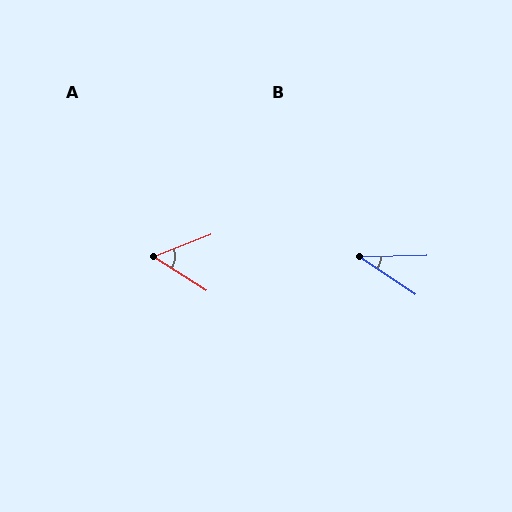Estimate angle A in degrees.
Approximately 54 degrees.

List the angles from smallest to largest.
B (35°), A (54°).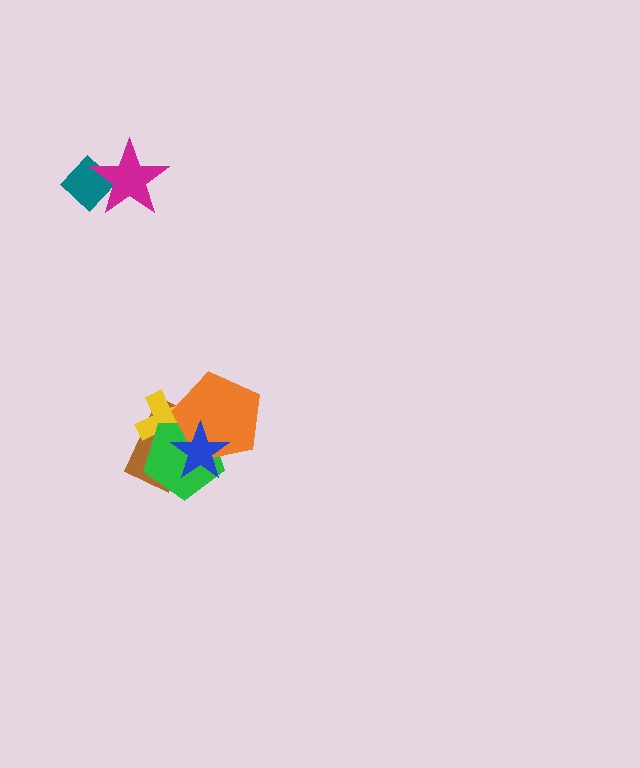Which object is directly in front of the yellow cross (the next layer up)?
The green pentagon is directly in front of the yellow cross.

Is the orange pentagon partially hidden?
Yes, it is partially covered by another shape.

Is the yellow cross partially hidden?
Yes, it is partially covered by another shape.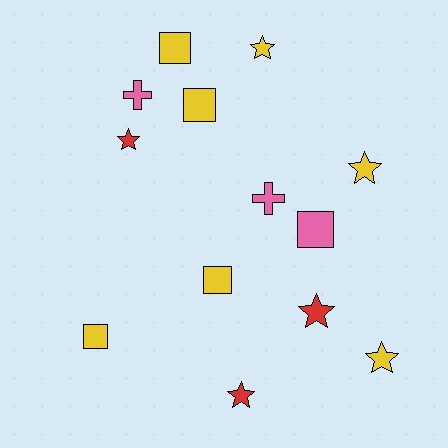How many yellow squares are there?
There are 4 yellow squares.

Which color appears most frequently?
Yellow, with 7 objects.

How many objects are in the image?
There are 13 objects.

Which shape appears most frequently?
Star, with 6 objects.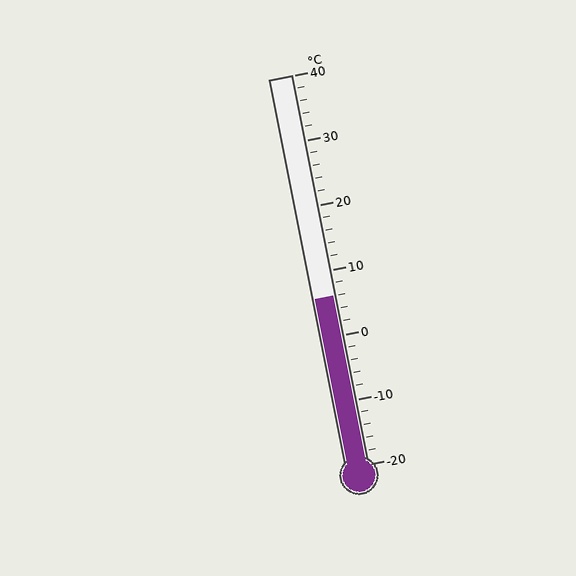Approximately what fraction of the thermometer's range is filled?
The thermometer is filled to approximately 45% of its range.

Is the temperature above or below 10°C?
The temperature is below 10°C.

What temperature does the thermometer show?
The thermometer shows approximately 6°C.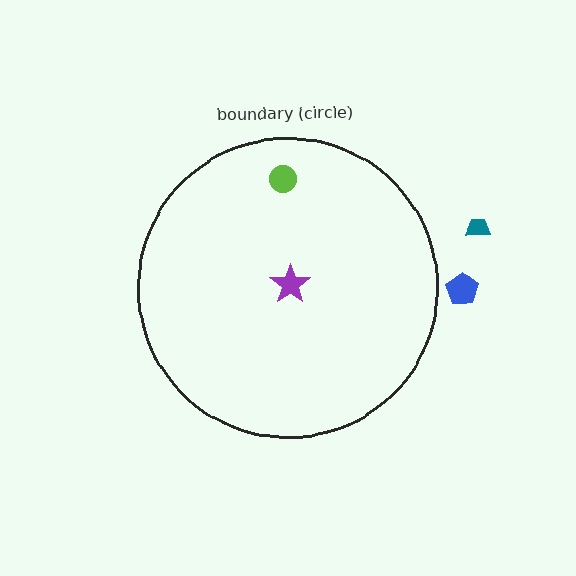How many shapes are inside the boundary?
2 inside, 2 outside.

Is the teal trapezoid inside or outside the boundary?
Outside.